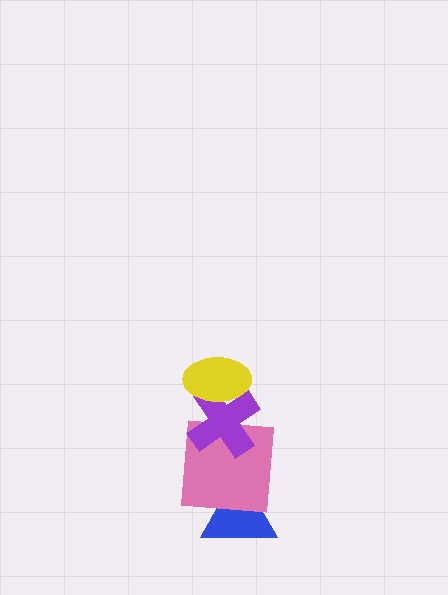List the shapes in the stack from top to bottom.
From top to bottom: the yellow ellipse, the purple cross, the pink square, the blue triangle.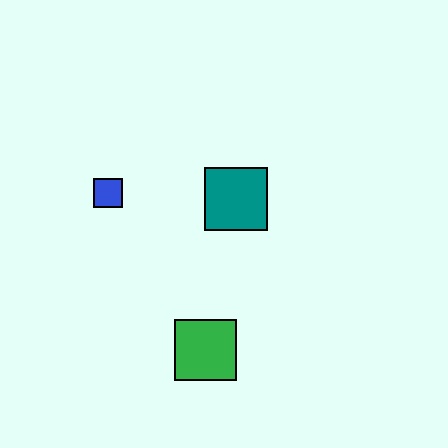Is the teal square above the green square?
Yes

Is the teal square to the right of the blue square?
Yes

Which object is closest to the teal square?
The blue square is closest to the teal square.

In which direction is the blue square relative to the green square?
The blue square is above the green square.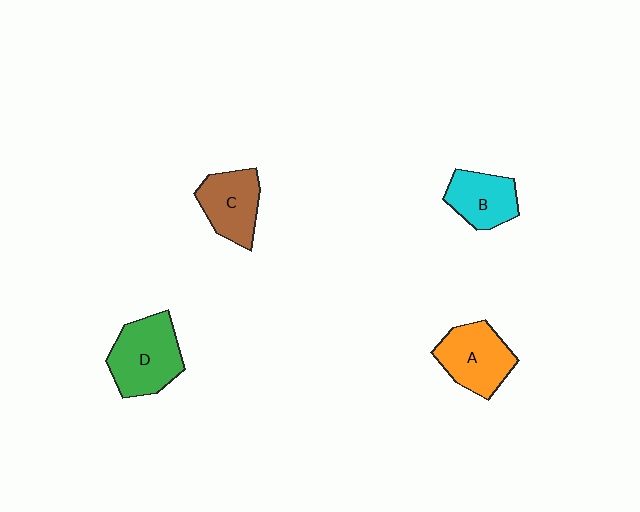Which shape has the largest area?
Shape D (green).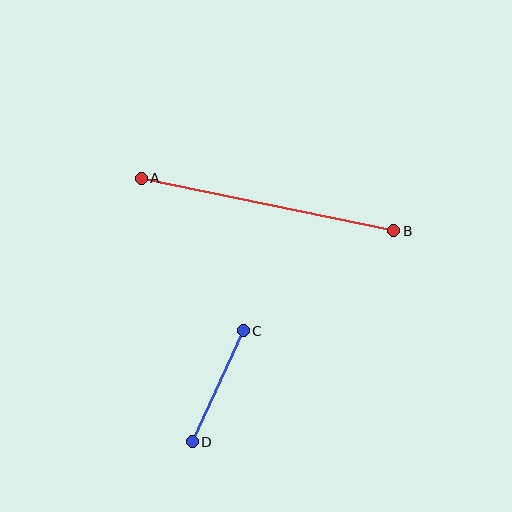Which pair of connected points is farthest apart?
Points A and B are farthest apart.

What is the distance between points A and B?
The distance is approximately 258 pixels.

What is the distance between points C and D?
The distance is approximately 122 pixels.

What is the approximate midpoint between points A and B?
The midpoint is at approximately (268, 205) pixels.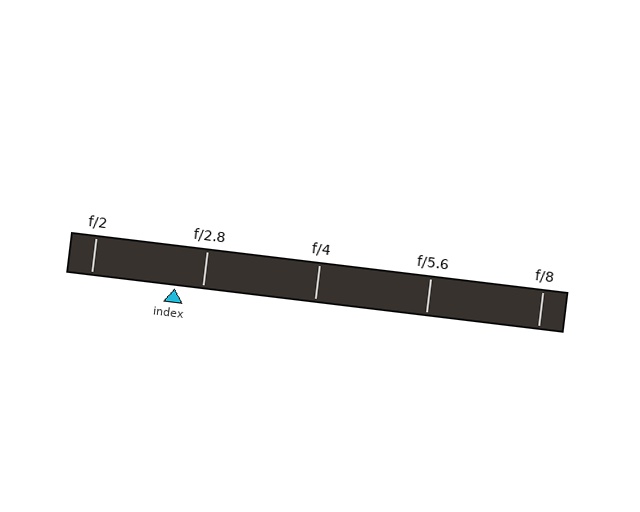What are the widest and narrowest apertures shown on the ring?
The widest aperture shown is f/2 and the narrowest is f/8.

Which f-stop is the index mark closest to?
The index mark is closest to f/2.8.